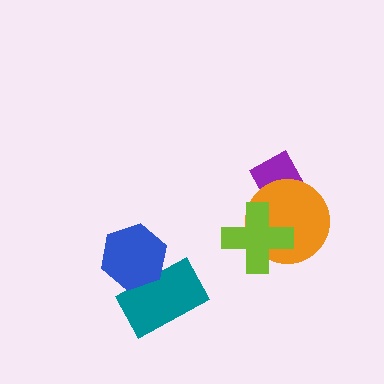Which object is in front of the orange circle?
The lime cross is in front of the orange circle.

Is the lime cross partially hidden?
No, no other shape covers it.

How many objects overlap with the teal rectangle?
1 object overlaps with the teal rectangle.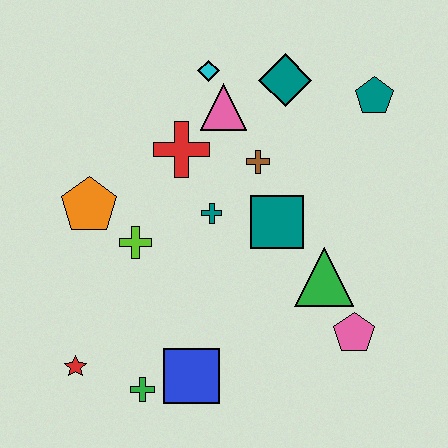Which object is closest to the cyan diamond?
The pink triangle is closest to the cyan diamond.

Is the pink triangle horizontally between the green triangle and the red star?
Yes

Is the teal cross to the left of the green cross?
No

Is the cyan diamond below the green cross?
No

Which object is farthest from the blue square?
The teal pentagon is farthest from the blue square.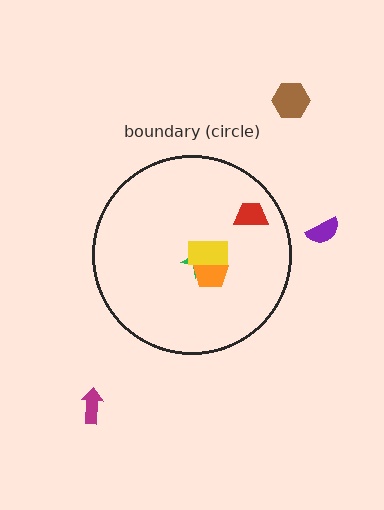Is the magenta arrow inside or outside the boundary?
Outside.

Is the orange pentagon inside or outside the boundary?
Inside.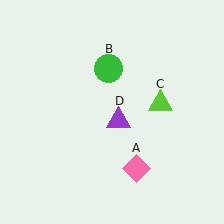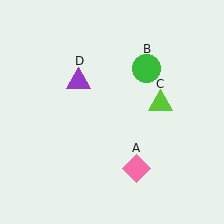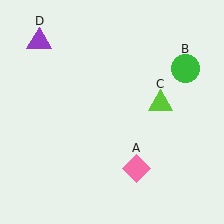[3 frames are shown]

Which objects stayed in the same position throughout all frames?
Pink diamond (object A) and lime triangle (object C) remained stationary.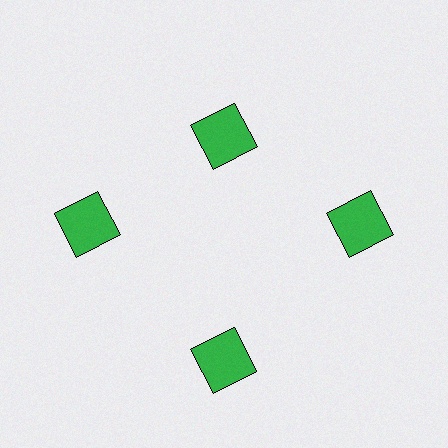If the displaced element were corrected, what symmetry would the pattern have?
It would have 4-fold rotational symmetry — the pattern would map onto itself every 90 degrees.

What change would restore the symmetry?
The symmetry would be restored by moving it outward, back onto the ring so that all 4 squares sit at equal angles and equal distance from the center.